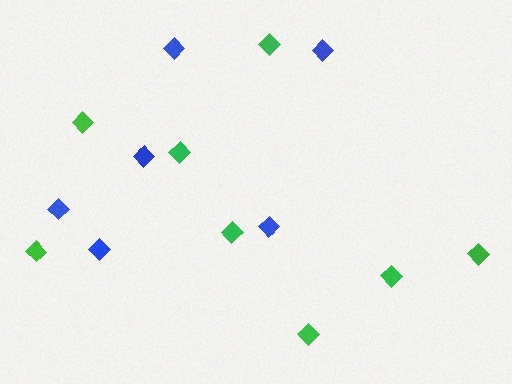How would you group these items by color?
There are 2 groups: one group of blue diamonds (6) and one group of green diamonds (8).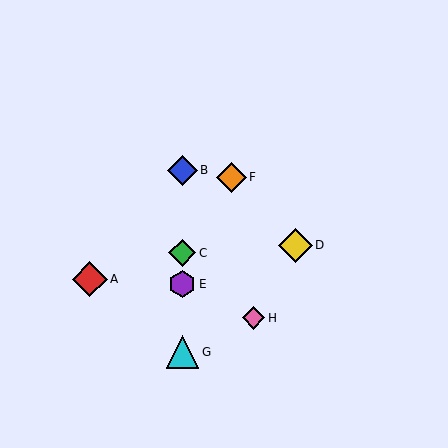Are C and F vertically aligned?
No, C is at x≈182 and F is at x≈232.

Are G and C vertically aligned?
Yes, both are at x≈182.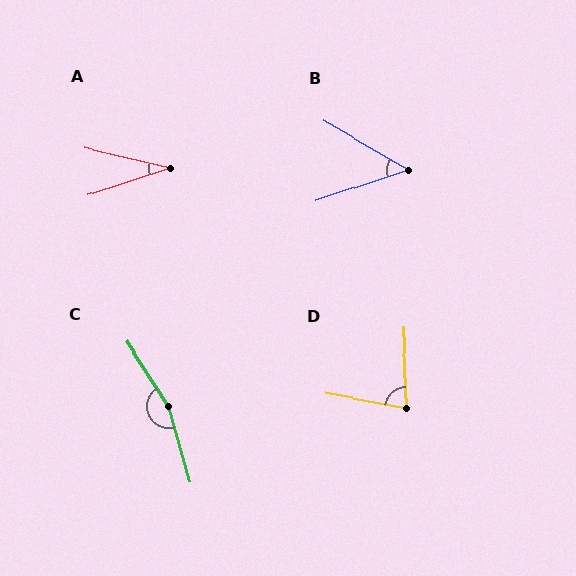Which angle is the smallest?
A, at approximately 31 degrees.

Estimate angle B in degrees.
Approximately 48 degrees.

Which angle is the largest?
C, at approximately 162 degrees.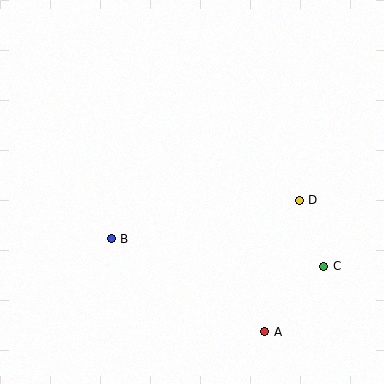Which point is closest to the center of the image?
Point B at (111, 239) is closest to the center.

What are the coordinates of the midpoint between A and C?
The midpoint between A and C is at (294, 299).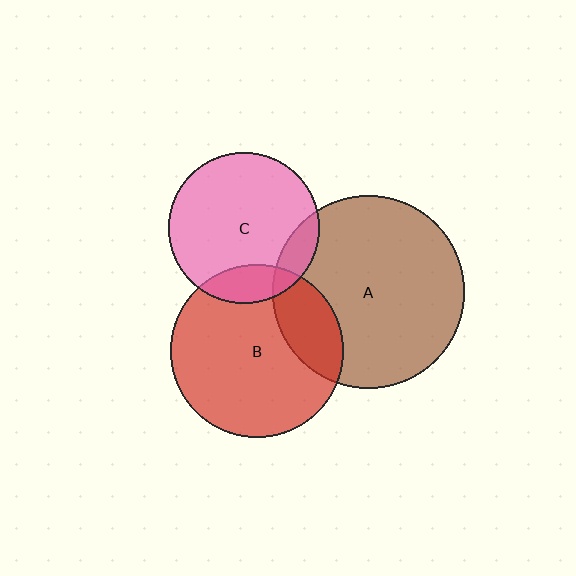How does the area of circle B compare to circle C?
Approximately 1.3 times.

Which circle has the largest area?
Circle A (brown).